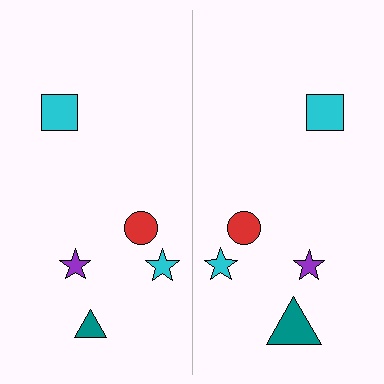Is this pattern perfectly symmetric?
No, the pattern is not perfectly symmetric. The teal triangle on the right side has a different size than its mirror counterpart.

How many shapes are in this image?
There are 10 shapes in this image.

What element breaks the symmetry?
The teal triangle on the right side has a different size than its mirror counterpart.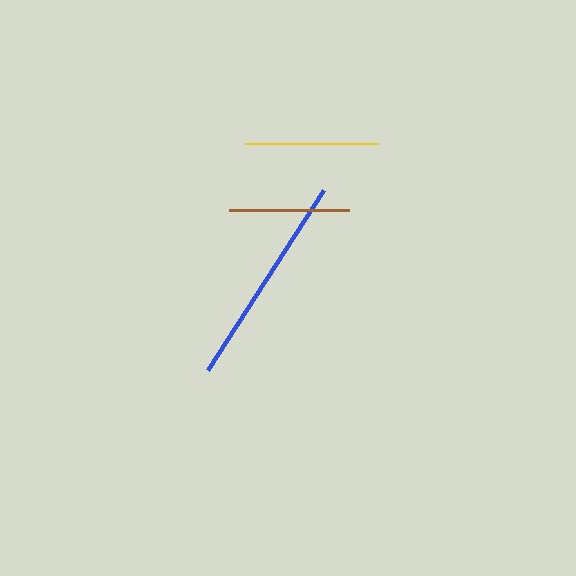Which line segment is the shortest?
The brown line is the shortest at approximately 121 pixels.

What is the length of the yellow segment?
The yellow segment is approximately 133 pixels long.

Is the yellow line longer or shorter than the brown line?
The yellow line is longer than the brown line.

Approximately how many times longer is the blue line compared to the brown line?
The blue line is approximately 1.8 times the length of the brown line.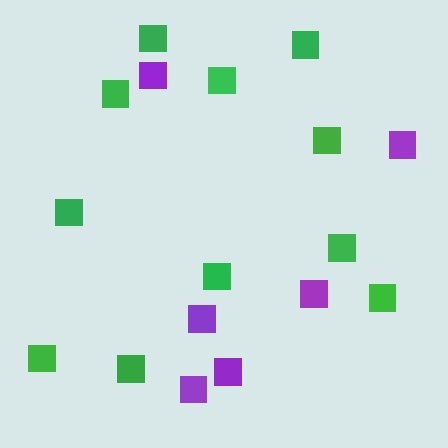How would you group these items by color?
There are 2 groups: one group of green squares (11) and one group of purple squares (6).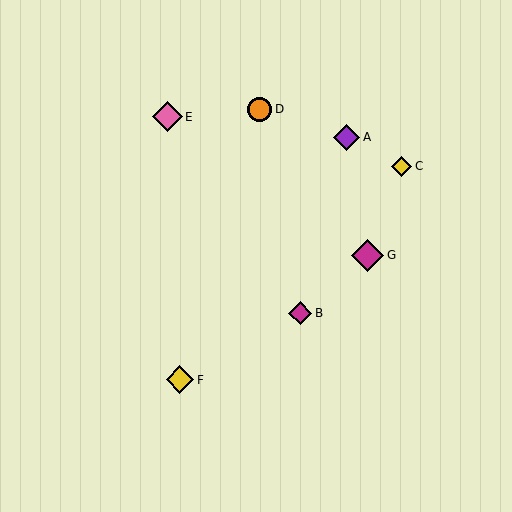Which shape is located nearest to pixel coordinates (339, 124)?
The purple diamond (labeled A) at (347, 137) is nearest to that location.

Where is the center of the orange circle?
The center of the orange circle is at (260, 109).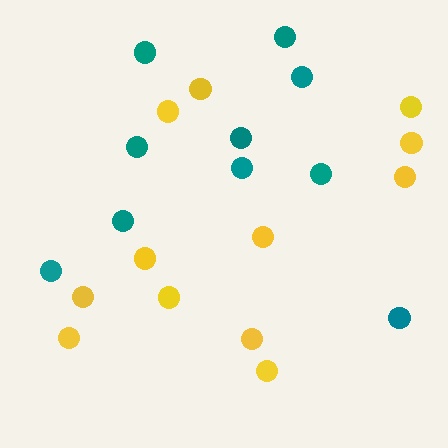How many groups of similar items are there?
There are 2 groups: one group of yellow circles (12) and one group of teal circles (10).